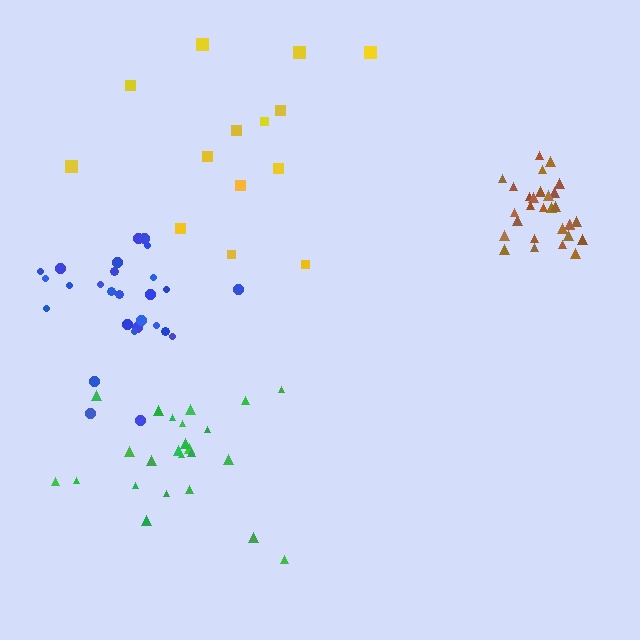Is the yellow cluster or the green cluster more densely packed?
Green.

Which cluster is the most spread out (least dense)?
Yellow.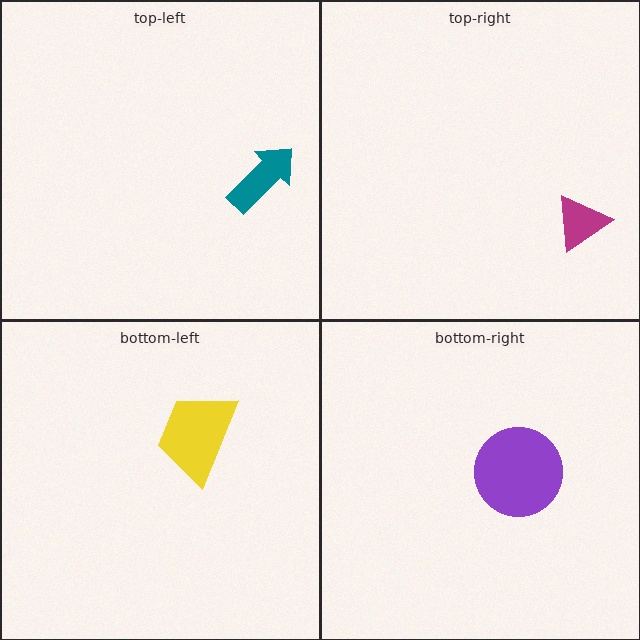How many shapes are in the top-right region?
1.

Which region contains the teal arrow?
The top-left region.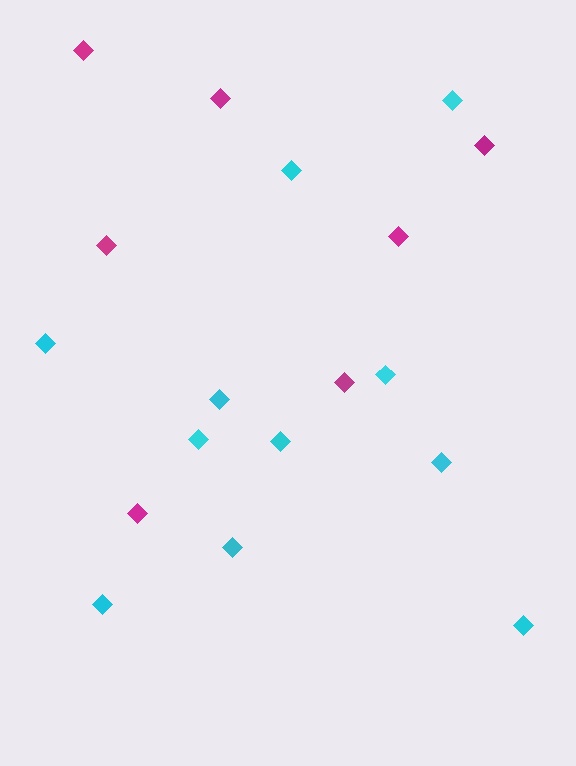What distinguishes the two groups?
There are 2 groups: one group of magenta diamonds (7) and one group of cyan diamonds (11).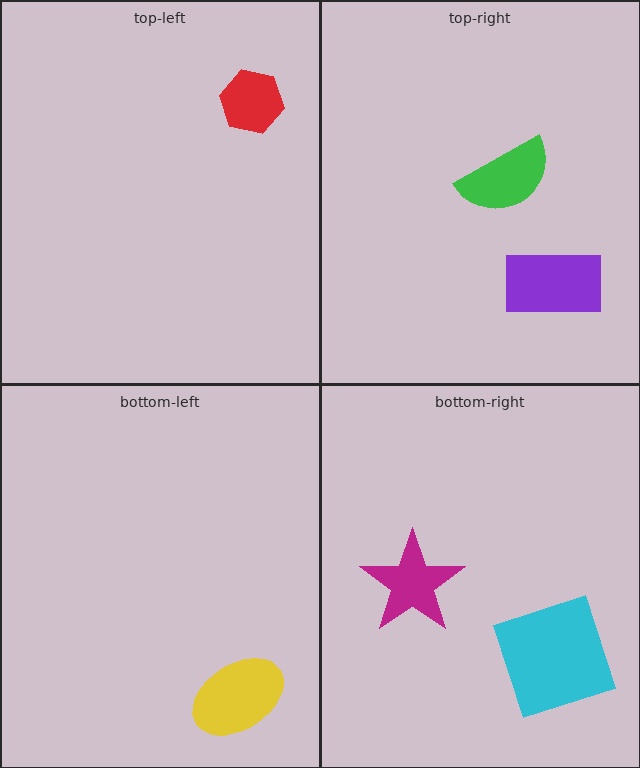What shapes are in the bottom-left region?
The yellow ellipse.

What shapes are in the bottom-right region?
The cyan square, the magenta star.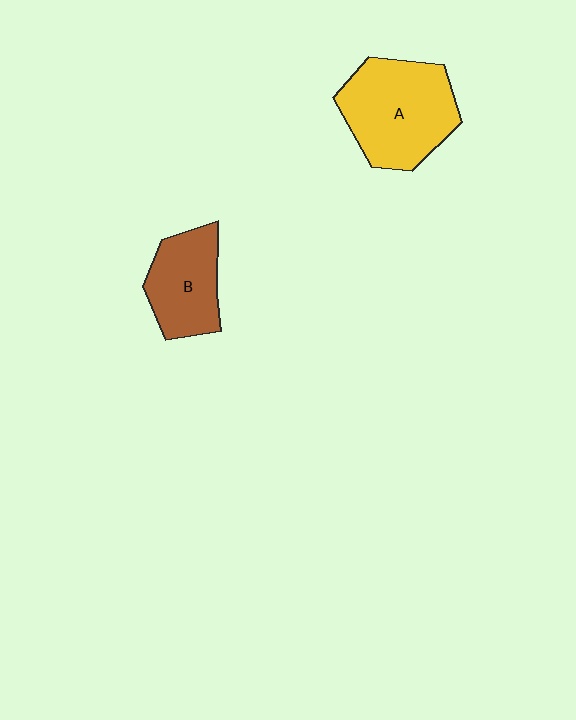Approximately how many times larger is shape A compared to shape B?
Approximately 1.5 times.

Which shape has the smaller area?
Shape B (brown).